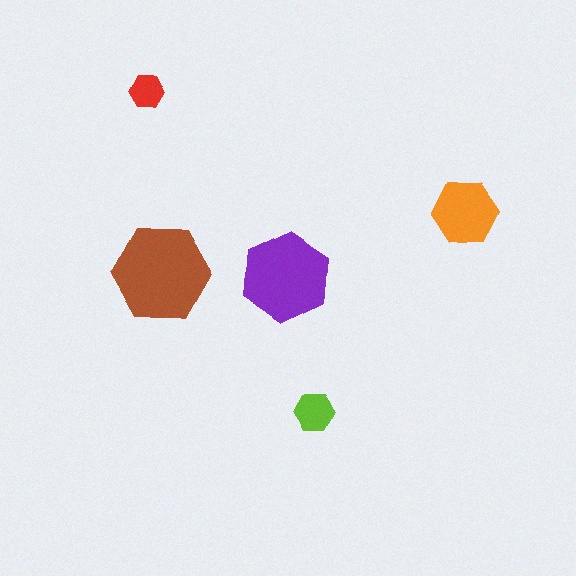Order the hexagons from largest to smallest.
the brown one, the purple one, the orange one, the lime one, the red one.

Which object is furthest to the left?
The red hexagon is leftmost.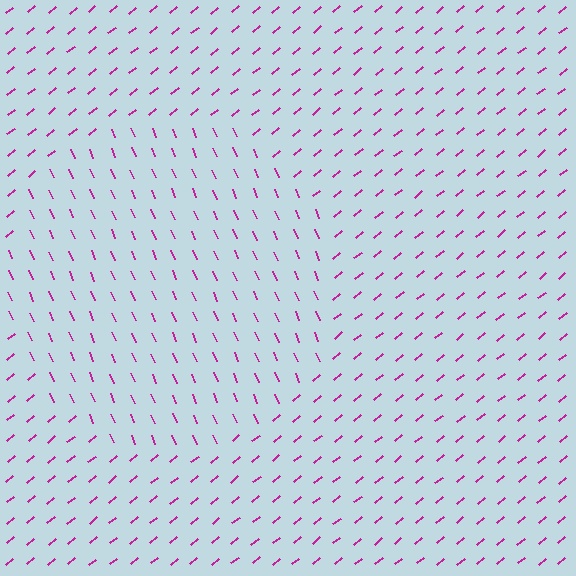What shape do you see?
I see a circle.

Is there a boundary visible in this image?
Yes, there is a texture boundary formed by a change in line orientation.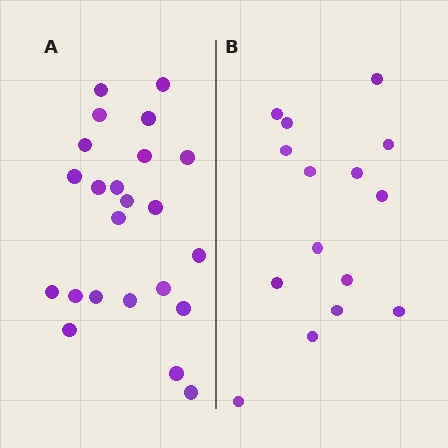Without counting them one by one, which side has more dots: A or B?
Region A (the left region) has more dots.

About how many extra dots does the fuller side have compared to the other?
Region A has roughly 8 or so more dots than region B.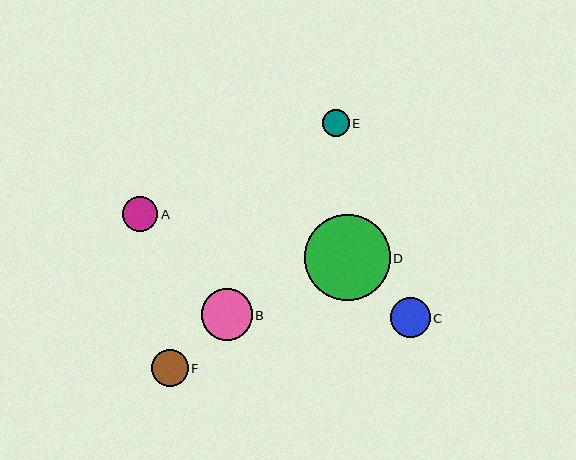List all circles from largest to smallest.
From largest to smallest: D, B, C, F, A, E.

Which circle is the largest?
Circle D is the largest with a size of approximately 86 pixels.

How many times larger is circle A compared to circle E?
Circle A is approximately 1.3 times the size of circle E.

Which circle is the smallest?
Circle E is the smallest with a size of approximately 27 pixels.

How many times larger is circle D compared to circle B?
Circle D is approximately 1.7 times the size of circle B.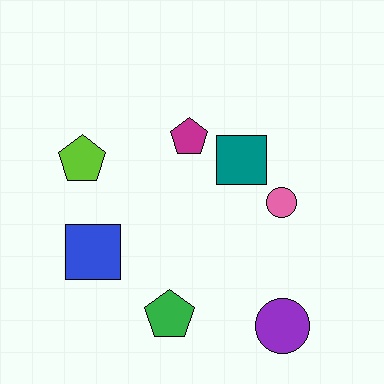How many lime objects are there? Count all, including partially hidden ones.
There is 1 lime object.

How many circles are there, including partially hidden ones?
There are 2 circles.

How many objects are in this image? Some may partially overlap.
There are 7 objects.